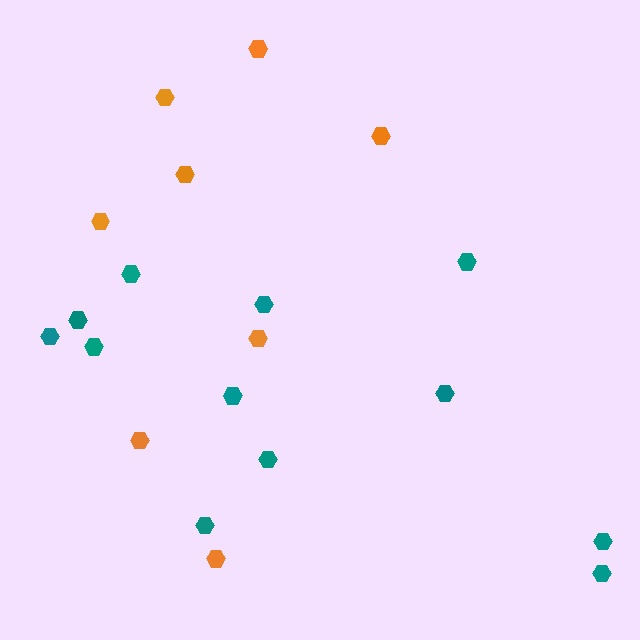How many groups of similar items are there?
There are 2 groups: one group of teal hexagons (12) and one group of orange hexagons (8).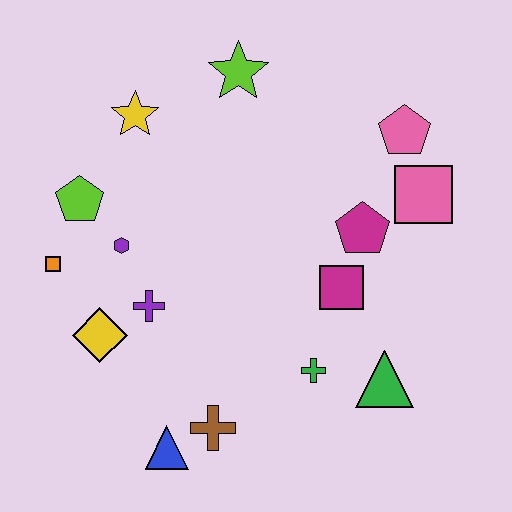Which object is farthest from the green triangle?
The yellow star is farthest from the green triangle.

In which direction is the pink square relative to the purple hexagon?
The pink square is to the right of the purple hexagon.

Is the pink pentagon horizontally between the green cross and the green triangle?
No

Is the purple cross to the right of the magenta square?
No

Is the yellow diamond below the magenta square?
Yes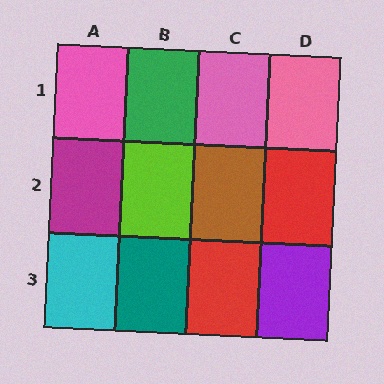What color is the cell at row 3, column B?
Teal.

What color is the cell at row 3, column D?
Purple.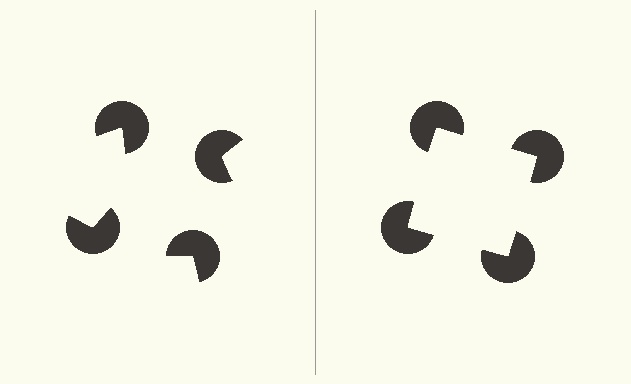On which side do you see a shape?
An illusory square appears on the right side. On the left side the wedge cuts are rotated, so no coherent shape forms.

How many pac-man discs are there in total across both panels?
8 — 4 on each side.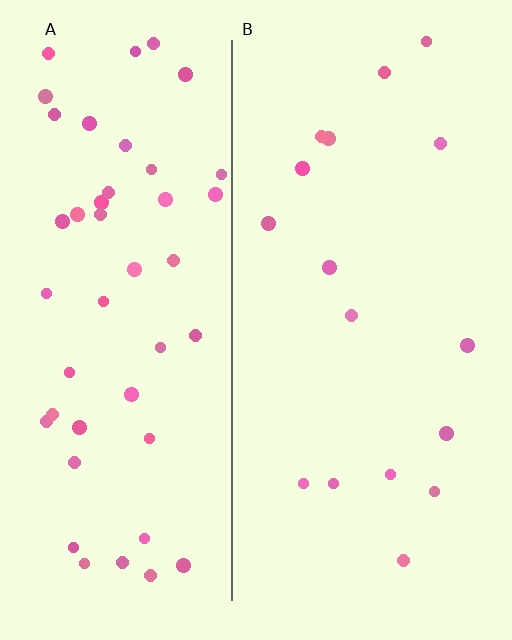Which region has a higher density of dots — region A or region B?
A (the left).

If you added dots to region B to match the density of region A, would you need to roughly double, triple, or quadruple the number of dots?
Approximately triple.